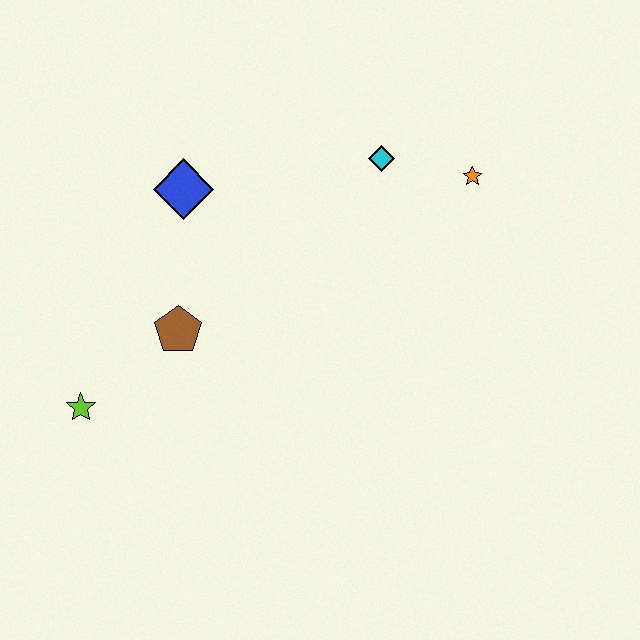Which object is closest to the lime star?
The brown pentagon is closest to the lime star.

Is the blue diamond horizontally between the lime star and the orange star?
Yes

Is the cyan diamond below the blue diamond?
No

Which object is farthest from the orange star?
The lime star is farthest from the orange star.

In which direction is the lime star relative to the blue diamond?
The lime star is below the blue diamond.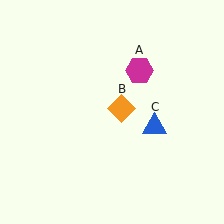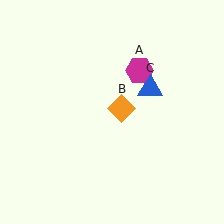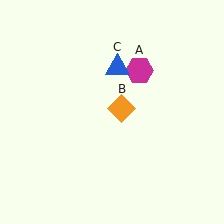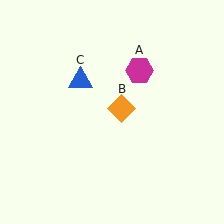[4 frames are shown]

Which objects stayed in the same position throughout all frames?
Magenta hexagon (object A) and orange diamond (object B) remained stationary.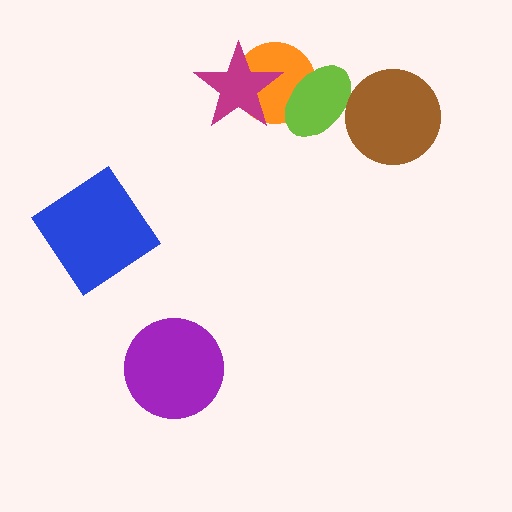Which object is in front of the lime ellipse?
The brown circle is in front of the lime ellipse.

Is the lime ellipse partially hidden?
Yes, it is partially covered by another shape.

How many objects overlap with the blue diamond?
0 objects overlap with the blue diamond.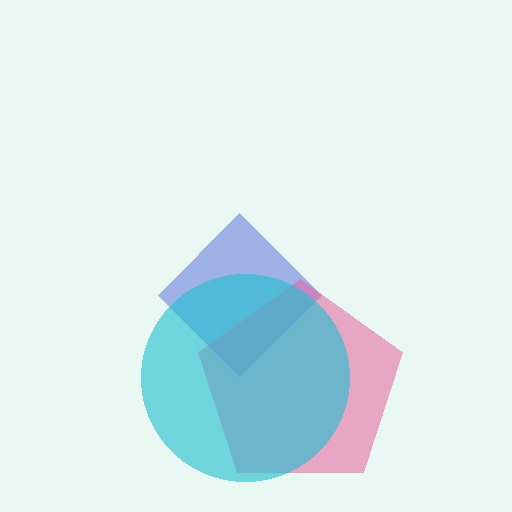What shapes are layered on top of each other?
The layered shapes are: a blue diamond, a pink pentagon, a cyan circle.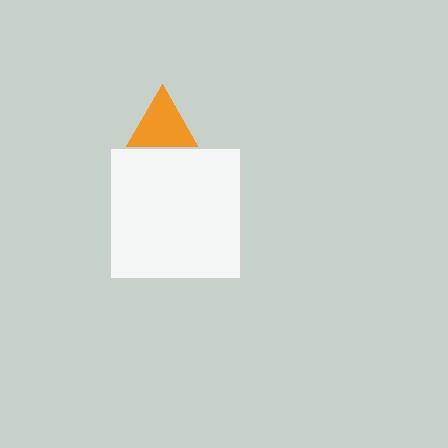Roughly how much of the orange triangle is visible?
About half of it is visible (roughly 64%).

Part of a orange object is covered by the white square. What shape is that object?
It is a triangle.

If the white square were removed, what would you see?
You would see the complete orange triangle.